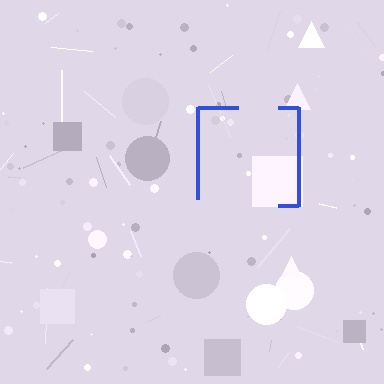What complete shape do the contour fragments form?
The contour fragments form a square.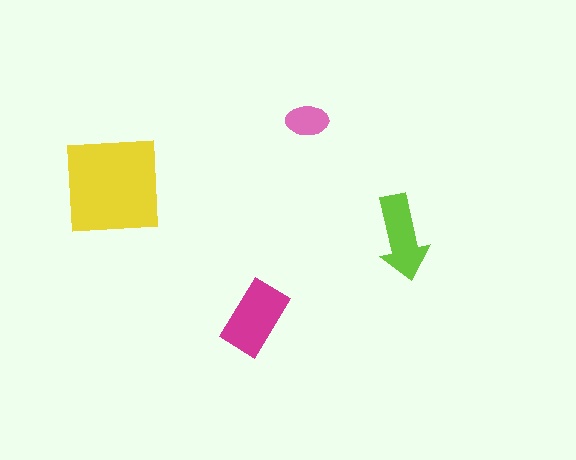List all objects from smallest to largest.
The pink ellipse, the lime arrow, the magenta rectangle, the yellow square.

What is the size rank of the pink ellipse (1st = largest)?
4th.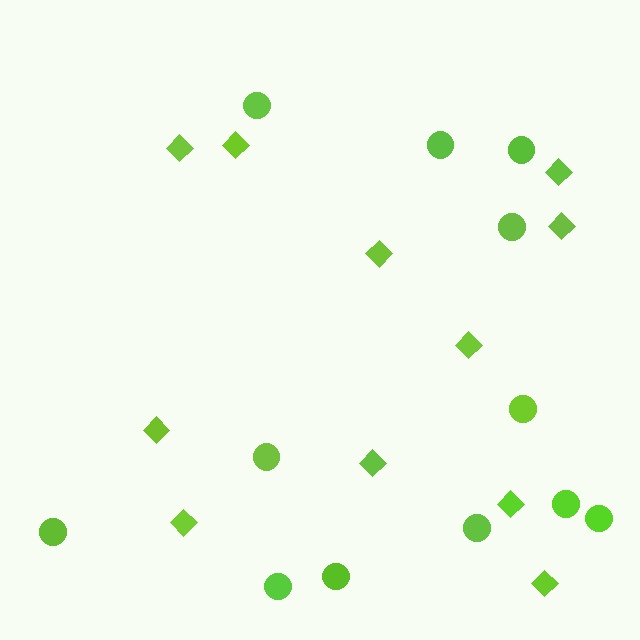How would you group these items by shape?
There are 2 groups: one group of circles (12) and one group of diamonds (11).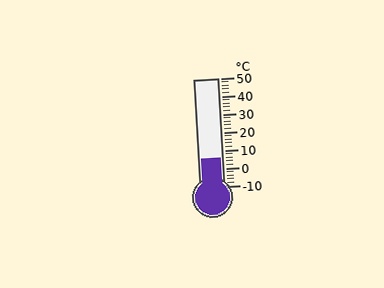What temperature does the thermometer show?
The thermometer shows approximately 6°C.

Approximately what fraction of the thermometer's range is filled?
The thermometer is filled to approximately 25% of its range.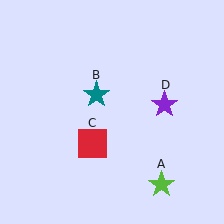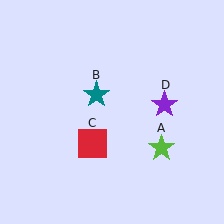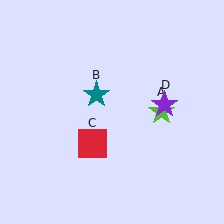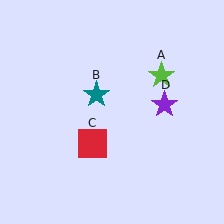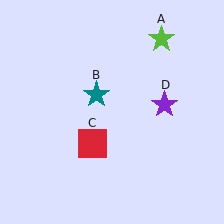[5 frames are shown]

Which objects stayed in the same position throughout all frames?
Teal star (object B) and red square (object C) and purple star (object D) remained stationary.